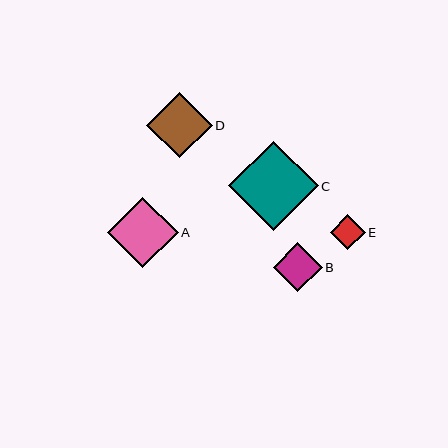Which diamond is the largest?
Diamond C is the largest with a size of approximately 89 pixels.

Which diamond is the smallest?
Diamond E is the smallest with a size of approximately 35 pixels.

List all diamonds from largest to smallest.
From largest to smallest: C, A, D, B, E.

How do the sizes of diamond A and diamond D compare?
Diamond A and diamond D are approximately the same size.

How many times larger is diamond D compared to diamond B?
Diamond D is approximately 1.3 times the size of diamond B.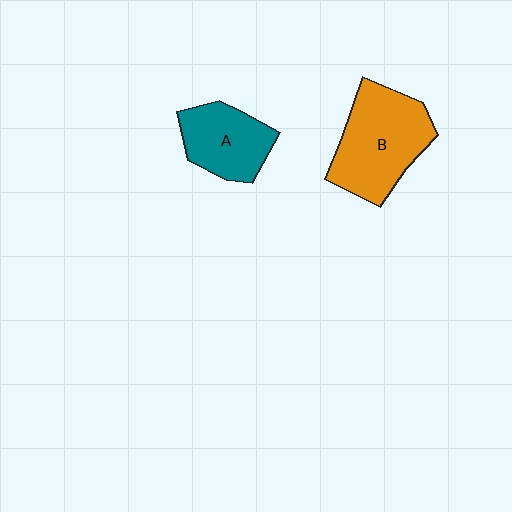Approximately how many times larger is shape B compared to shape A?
Approximately 1.5 times.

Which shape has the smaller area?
Shape A (teal).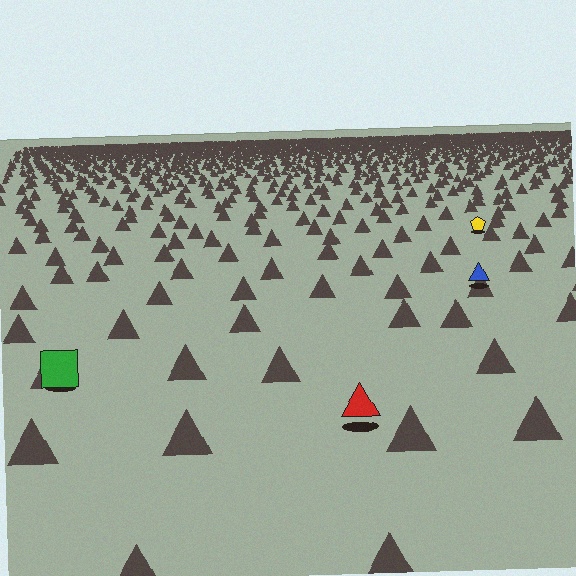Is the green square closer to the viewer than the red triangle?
No. The red triangle is closer — you can tell from the texture gradient: the ground texture is coarser near it.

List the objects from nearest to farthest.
From nearest to farthest: the red triangle, the green square, the blue triangle, the yellow pentagon.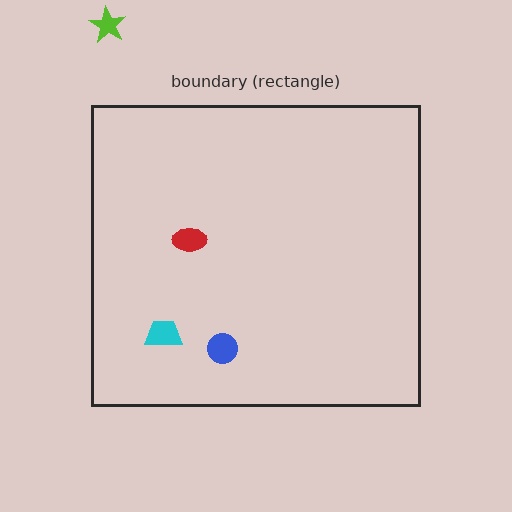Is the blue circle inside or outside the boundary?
Inside.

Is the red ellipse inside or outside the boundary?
Inside.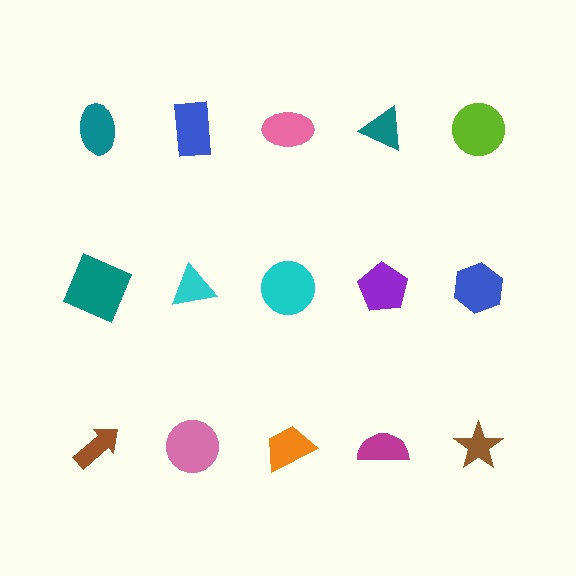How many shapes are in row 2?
5 shapes.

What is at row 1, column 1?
A teal ellipse.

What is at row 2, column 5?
A blue hexagon.